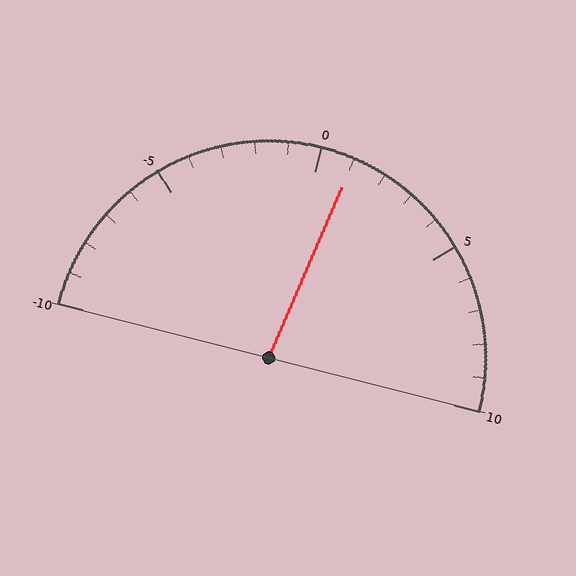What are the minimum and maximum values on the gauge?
The gauge ranges from -10 to 10.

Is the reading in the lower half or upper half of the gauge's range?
The reading is in the upper half of the range (-10 to 10).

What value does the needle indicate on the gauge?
The needle indicates approximately 1.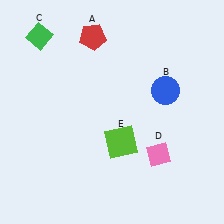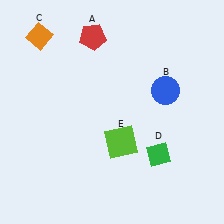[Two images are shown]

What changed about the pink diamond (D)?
In Image 1, D is pink. In Image 2, it changed to green.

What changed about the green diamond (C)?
In Image 1, C is green. In Image 2, it changed to orange.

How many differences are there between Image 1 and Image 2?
There are 2 differences between the two images.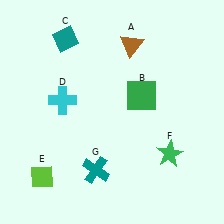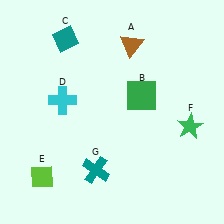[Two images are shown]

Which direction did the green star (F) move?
The green star (F) moved up.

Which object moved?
The green star (F) moved up.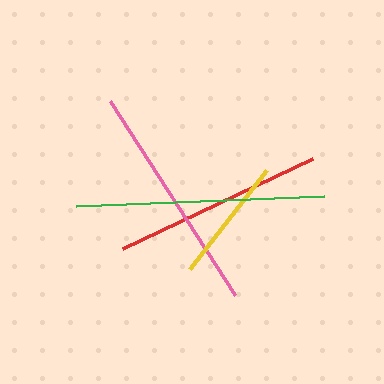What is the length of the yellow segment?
The yellow segment is approximately 126 pixels long.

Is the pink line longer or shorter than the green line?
The green line is longer than the pink line.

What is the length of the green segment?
The green segment is approximately 248 pixels long.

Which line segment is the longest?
The green line is the longest at approximately 248 pixels.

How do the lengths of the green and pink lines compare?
The green and pink lines are approximately the same length.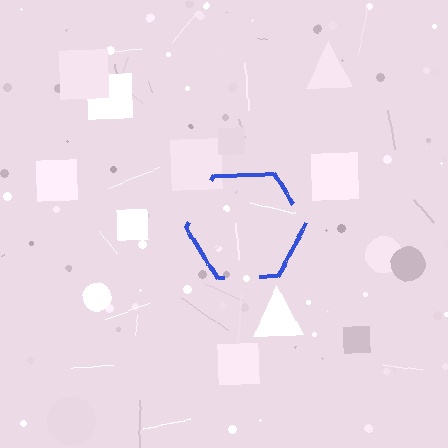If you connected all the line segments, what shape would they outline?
They would outline a hexagon.